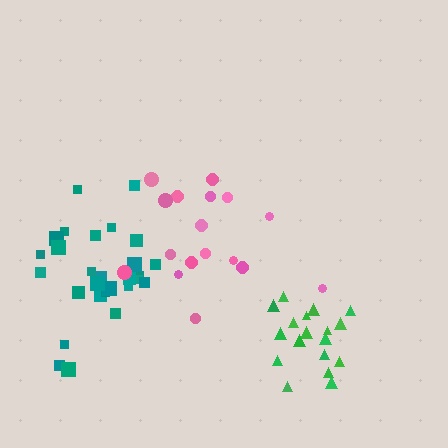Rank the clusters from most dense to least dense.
teal, green, pink.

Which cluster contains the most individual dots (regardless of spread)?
Teal (28).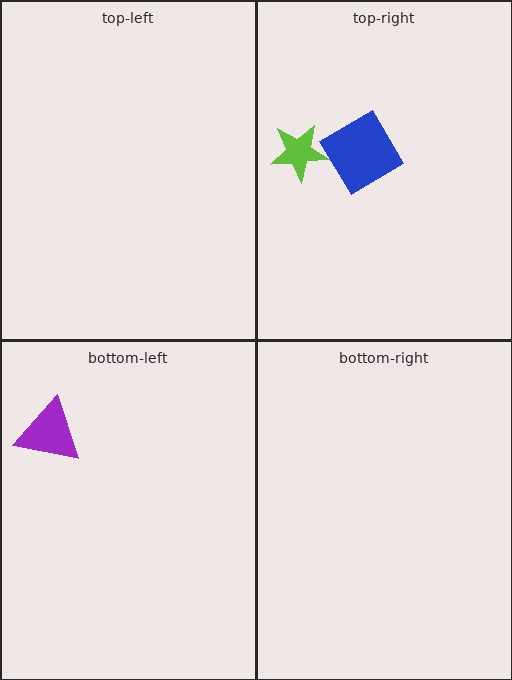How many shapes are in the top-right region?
2.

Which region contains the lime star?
The top-right region.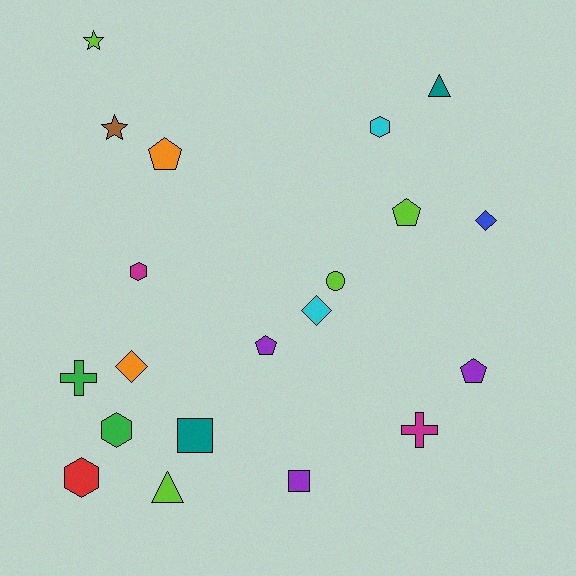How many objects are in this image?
There are 20 objects.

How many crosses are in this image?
There are 2 crosses.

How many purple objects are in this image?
There are 3 purple objects.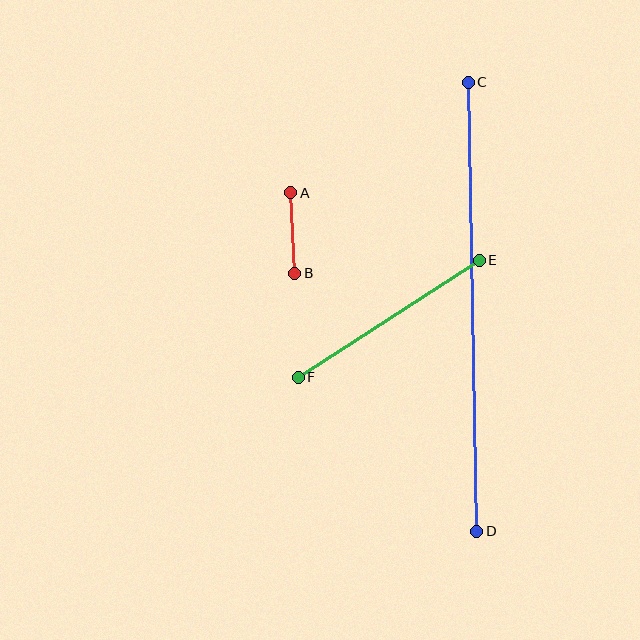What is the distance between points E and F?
The distance is approximately 216 pixels.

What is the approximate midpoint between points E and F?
The midpoint is at approximately (389, 319) pixels.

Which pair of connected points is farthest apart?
Points C and D are farthest apart.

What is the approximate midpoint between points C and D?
The midpoint is at approximately (473, 307) pixels.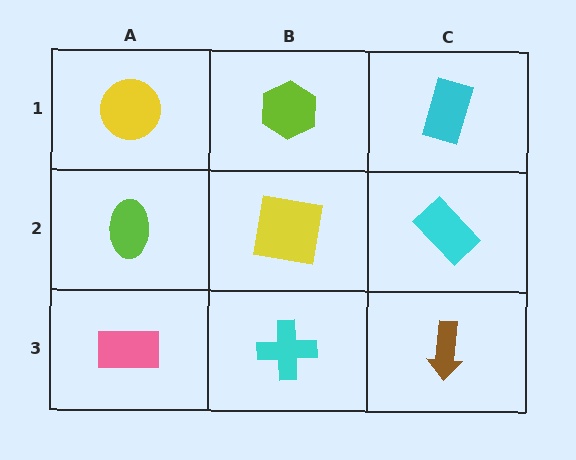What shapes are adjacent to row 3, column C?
A cyan rectangle (row 2, column C), a cyan cross (row 3, column B).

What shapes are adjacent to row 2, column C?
A cyan rectangle (row 1, column C), a brown arrow (row 3, column C), a yellow square (row 2, column B).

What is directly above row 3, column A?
A lime ellipse.